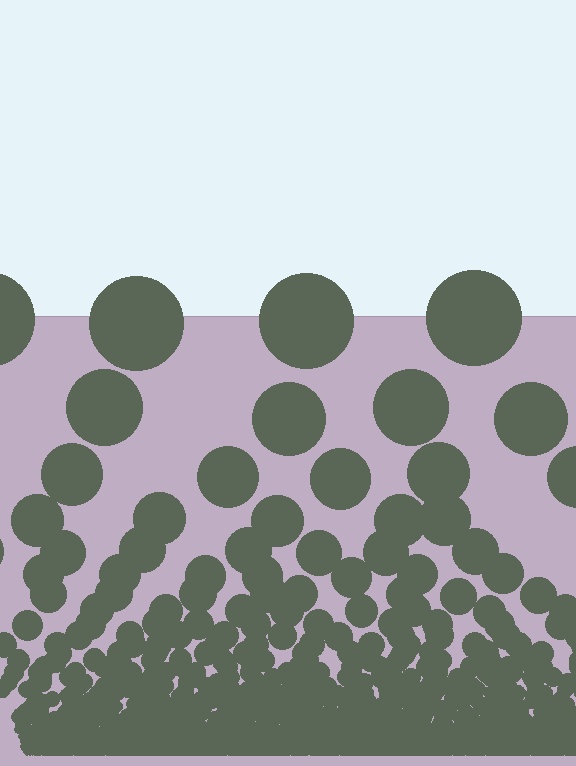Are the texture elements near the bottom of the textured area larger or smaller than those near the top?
Smaller. The gradient is inverted — elements near the bottom are smaller and denser.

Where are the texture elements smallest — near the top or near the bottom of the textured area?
Near the bottom.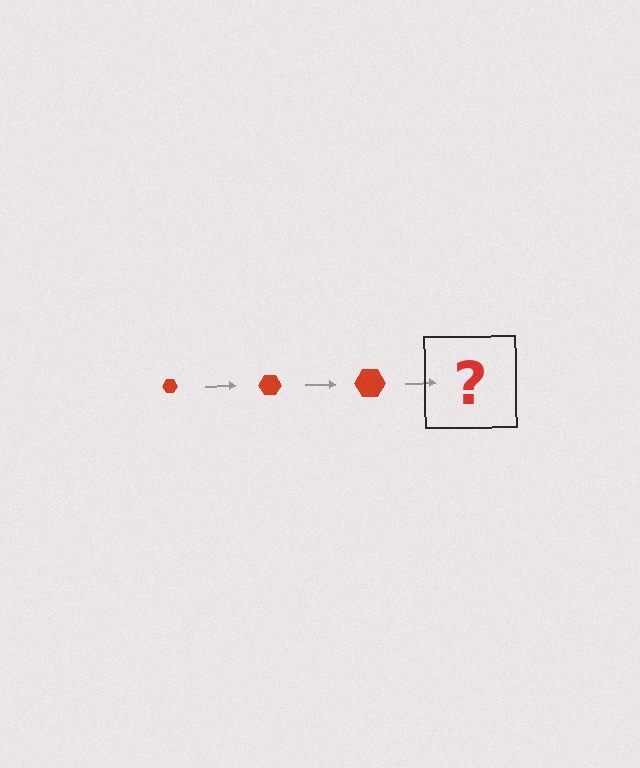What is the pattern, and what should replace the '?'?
The pattern is that the hexagon gets progressively larger each step. The '?' should be a red hexagon, larger than the previous one.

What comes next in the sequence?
The next element should be a red hexagon, larger than the previous one.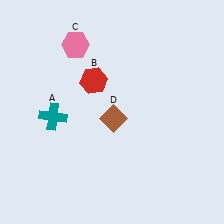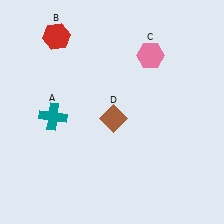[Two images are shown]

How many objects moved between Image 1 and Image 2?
2 objects moved between the two images.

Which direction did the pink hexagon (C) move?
The pink hexagon (C) moved right.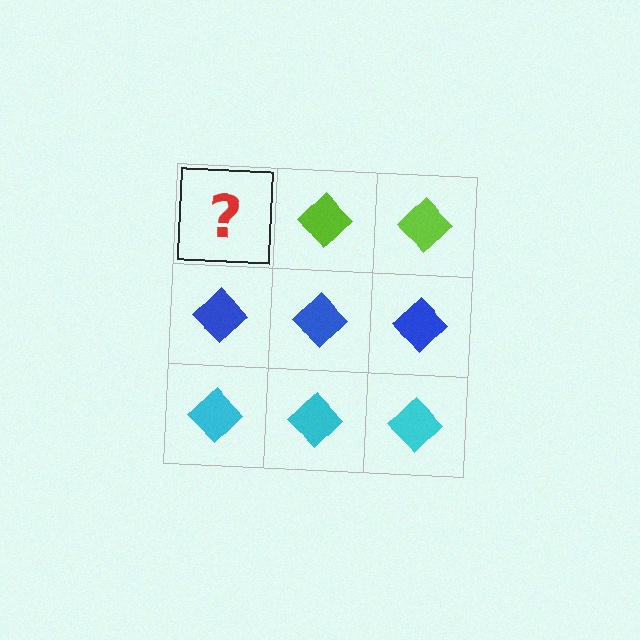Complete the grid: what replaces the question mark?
The question mark should be replaced with a lime diamond.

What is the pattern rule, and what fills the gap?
The rule is that each row has a consistent color. The gap should be filled with a lime diamond.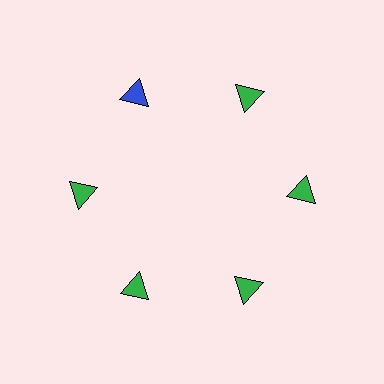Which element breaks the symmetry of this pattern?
The blue triangle at roughly the 11 o'clock position breaks the symmetry. All other shapes are green triangles.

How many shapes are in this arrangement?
There are 6 shapes arranged in a ring pattern.